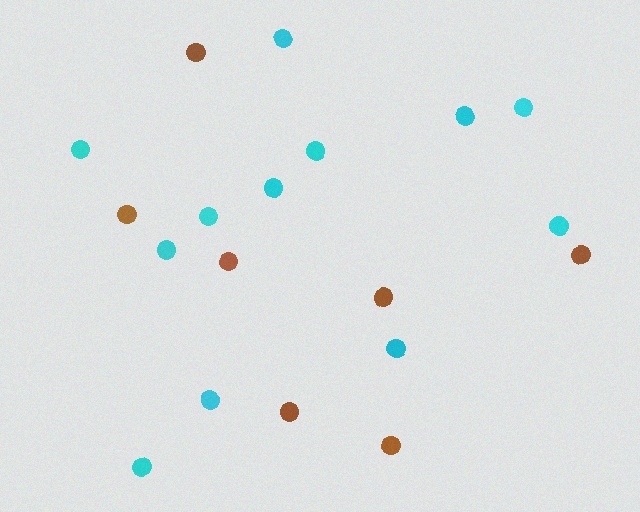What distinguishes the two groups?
There are 2 groups: one group of brown circles (7) and one group of cyan circles (12).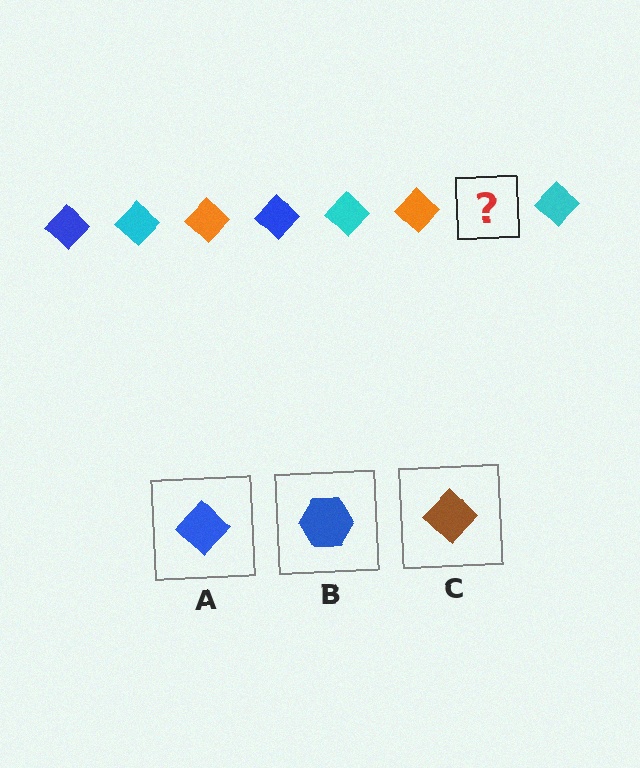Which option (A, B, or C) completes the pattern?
A.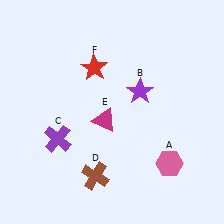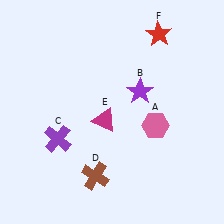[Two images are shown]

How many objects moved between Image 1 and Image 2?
2 objects moved between the two images.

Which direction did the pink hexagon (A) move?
The pink hexagon (A) moved up.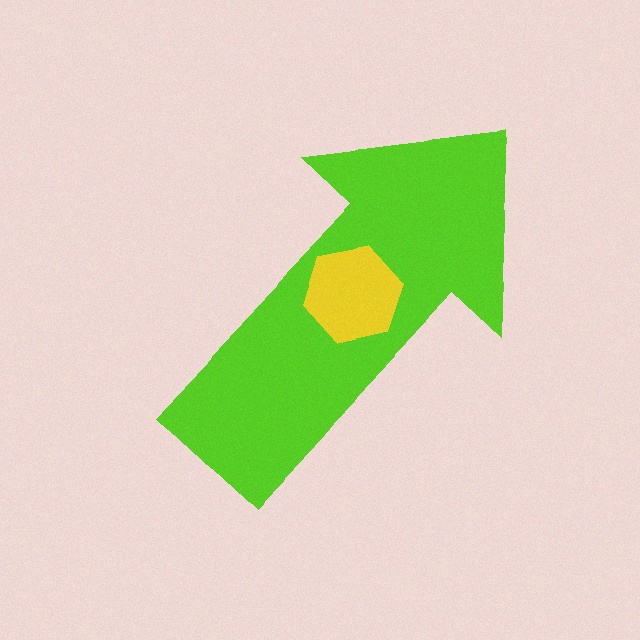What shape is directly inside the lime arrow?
The yellow hexagon.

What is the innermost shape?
The yellow hexagon.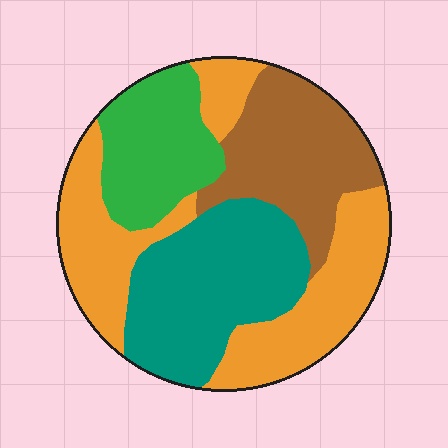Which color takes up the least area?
Green, at roughly 15%.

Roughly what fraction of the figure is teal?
Teal takes up between a sixth and a third of the figure.